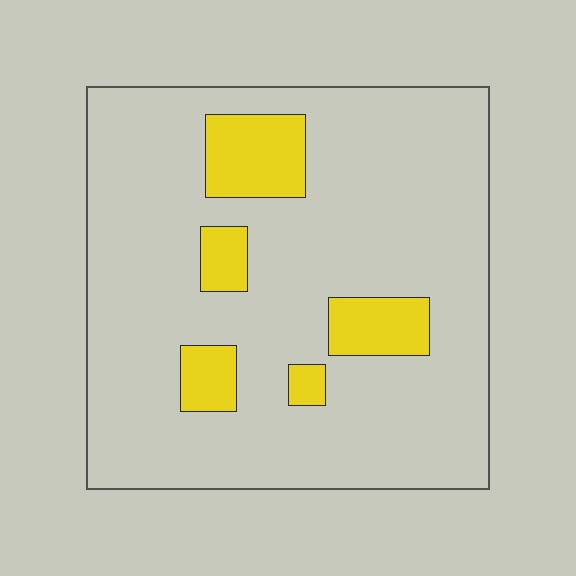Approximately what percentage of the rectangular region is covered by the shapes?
Approximately 15%.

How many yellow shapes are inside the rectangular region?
5.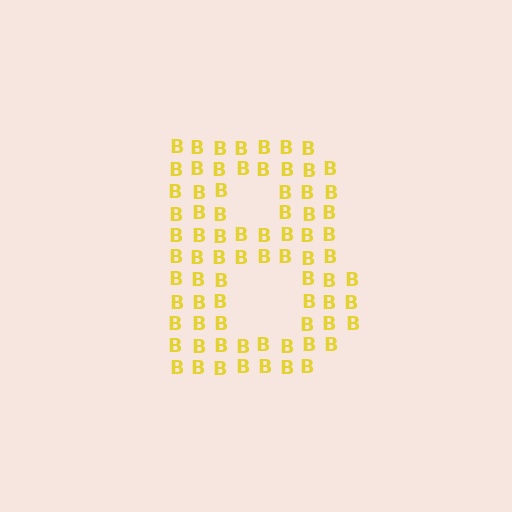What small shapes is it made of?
It is made of small letter B's.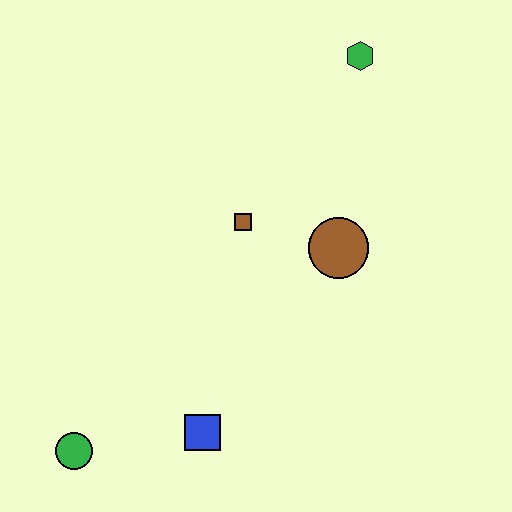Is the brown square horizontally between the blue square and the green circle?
No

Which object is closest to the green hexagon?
The brown circle is closest to the green hexagon.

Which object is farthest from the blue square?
The green hexagon is farthest from the blue square.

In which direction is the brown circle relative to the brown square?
The brown circle is to the right of the brown square.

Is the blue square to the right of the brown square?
No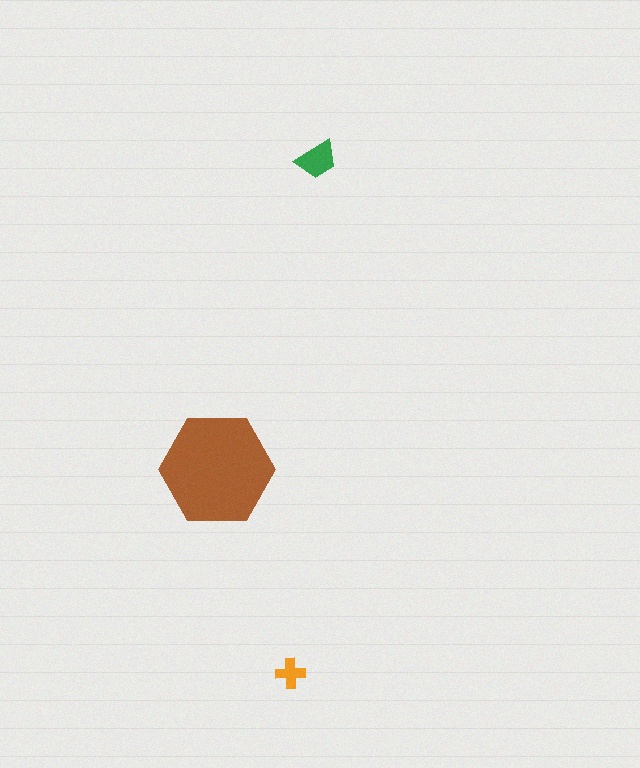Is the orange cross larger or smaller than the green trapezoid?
Smaller.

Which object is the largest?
The brown hexagon.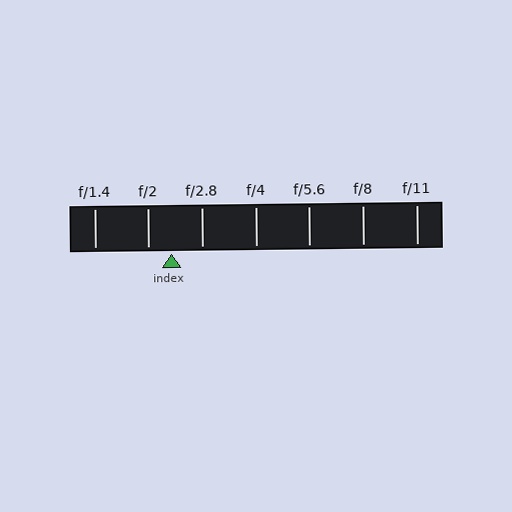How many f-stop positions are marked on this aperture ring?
There are 7 f-stop positions marked.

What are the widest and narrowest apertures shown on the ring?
The widest aperture shown is f/1.4 and the narrowest is f/11.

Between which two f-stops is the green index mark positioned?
The index mark is between f/2 and f/2.8.